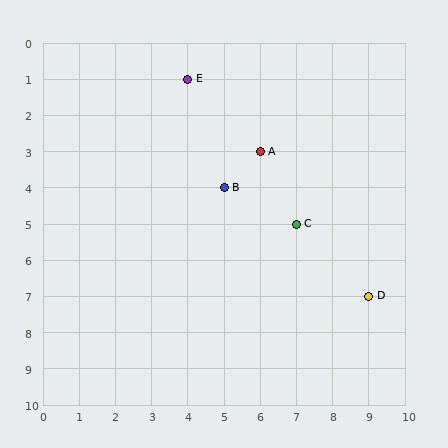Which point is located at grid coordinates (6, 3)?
Point A is at (6, 3).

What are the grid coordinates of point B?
Point B is at grid coordinates (5, 4).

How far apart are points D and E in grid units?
Points D and E are 5 columns and 6 rows apart (about 7.8 grid units diagonally).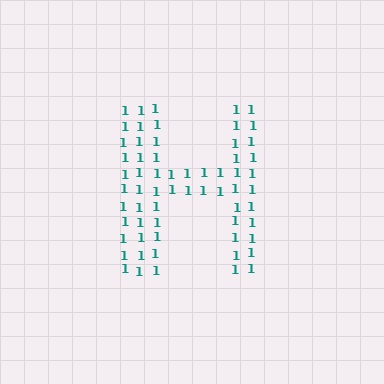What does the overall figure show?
The overall figure shows the letter H.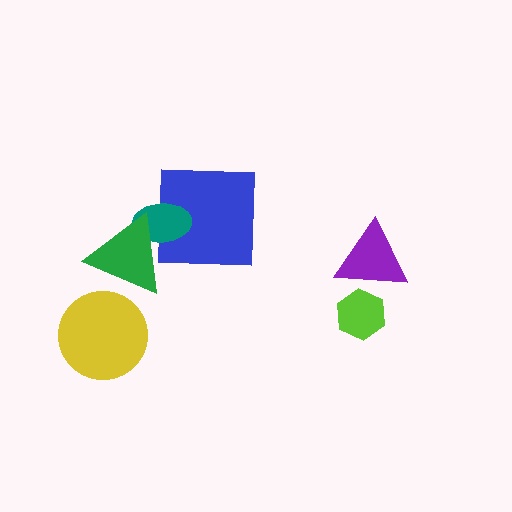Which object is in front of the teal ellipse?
The green triangle is in front of the teal ellipse.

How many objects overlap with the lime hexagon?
1 object overlaps with the lime hexagon.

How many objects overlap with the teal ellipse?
2 objects overlap with the teal ellipse.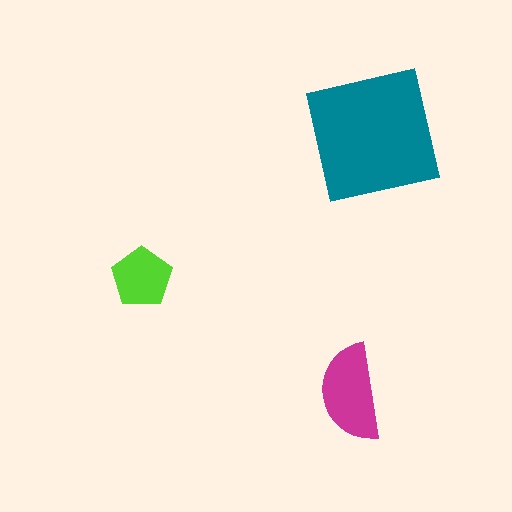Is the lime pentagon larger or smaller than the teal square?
Smaller.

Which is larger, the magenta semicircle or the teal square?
The teal square.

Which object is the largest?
The teal square.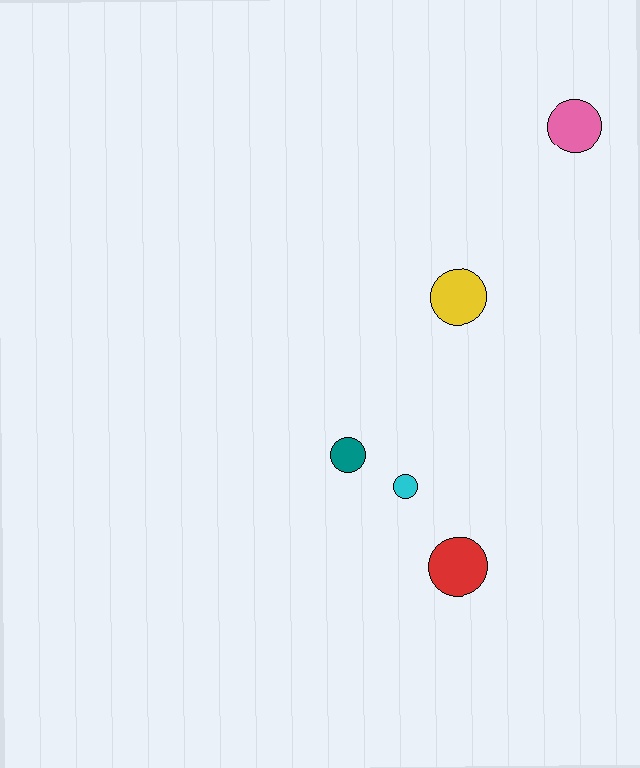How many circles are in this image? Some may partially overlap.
There are 5 circles.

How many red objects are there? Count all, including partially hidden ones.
There is 1 red object.